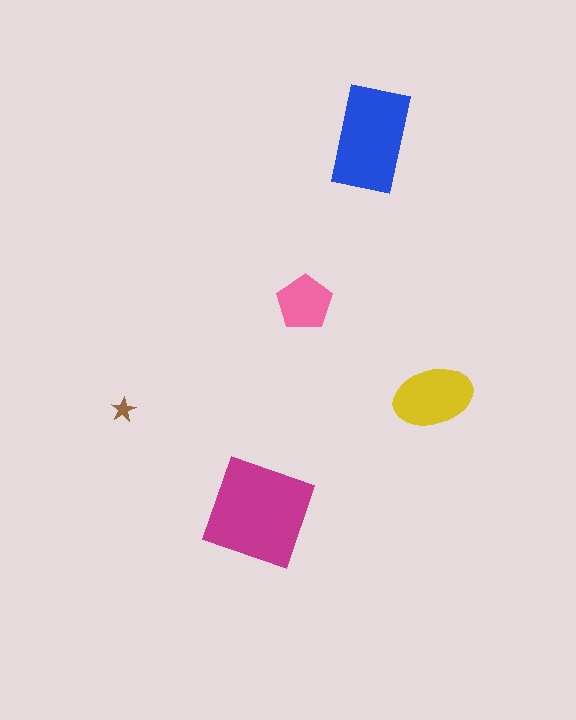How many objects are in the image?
There are 5 objects in the image.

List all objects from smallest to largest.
The brown star, the pink pentagon, the yellow ellipse, the blue rectangle, the magenta square.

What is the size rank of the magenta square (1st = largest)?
1st.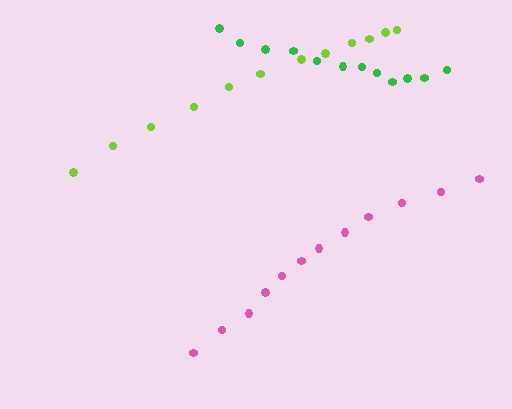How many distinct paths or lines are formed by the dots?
There are 3 distinct paths.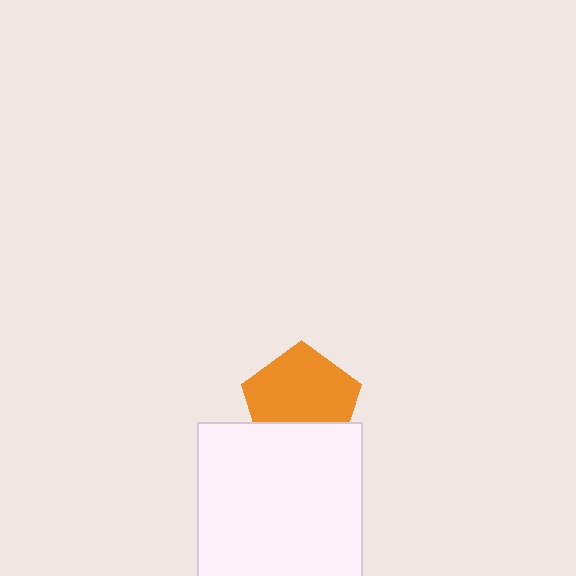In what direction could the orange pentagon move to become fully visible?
The orange pentagon could move up. That would shift it out from behind the white square entirely.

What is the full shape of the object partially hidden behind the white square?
The partially hidden object is an orange pentagon.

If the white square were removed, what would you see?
You would see the complete orange pentagon.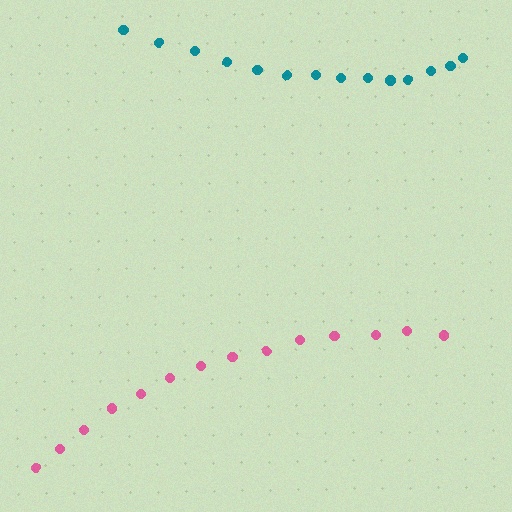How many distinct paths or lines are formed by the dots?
There are 2 distinct paths.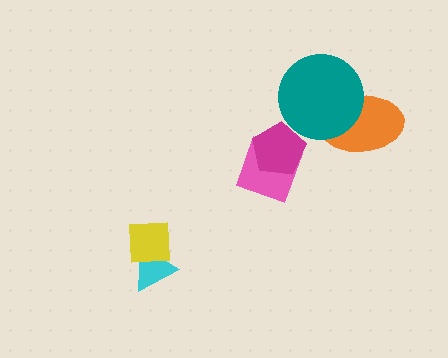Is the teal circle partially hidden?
No, no other shape covers it.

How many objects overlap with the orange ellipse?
1 object overlaps with the orange ellipse.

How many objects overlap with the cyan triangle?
1 object overlaps with the cyan triangle.